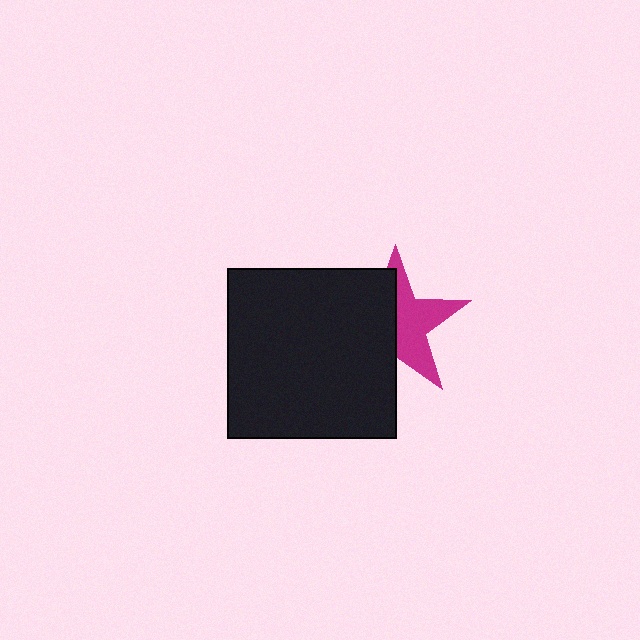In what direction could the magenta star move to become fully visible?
The magenta star could move right. That would shift it out from behind the black square entirely.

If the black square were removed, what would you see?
You would see the complete magenta star.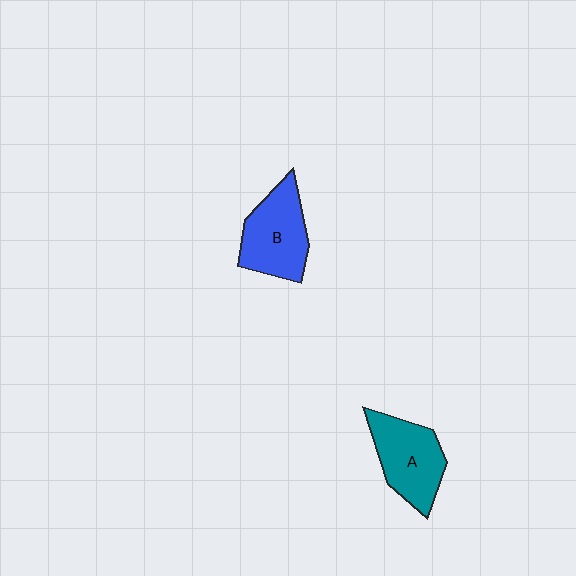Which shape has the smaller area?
Shape A (teal).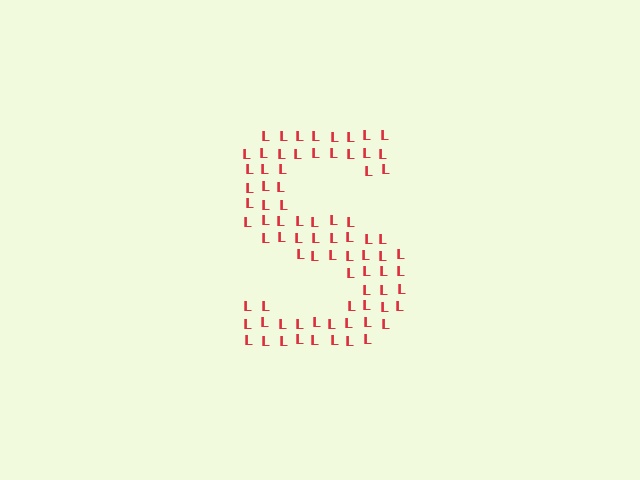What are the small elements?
The small elements are letter L's.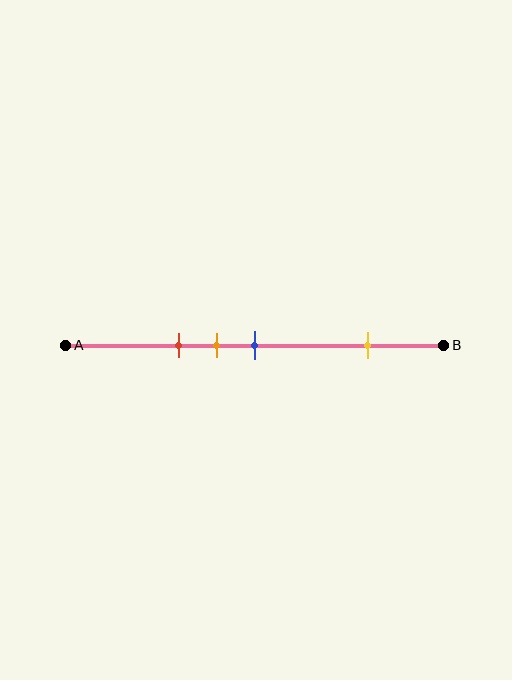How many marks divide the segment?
There are 4 marks dividing the segment.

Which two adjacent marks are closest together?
The orange and blue marks are the closest adjacent pair.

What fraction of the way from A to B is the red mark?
The red mark is approximately 30% (0.3) of the way from A to B.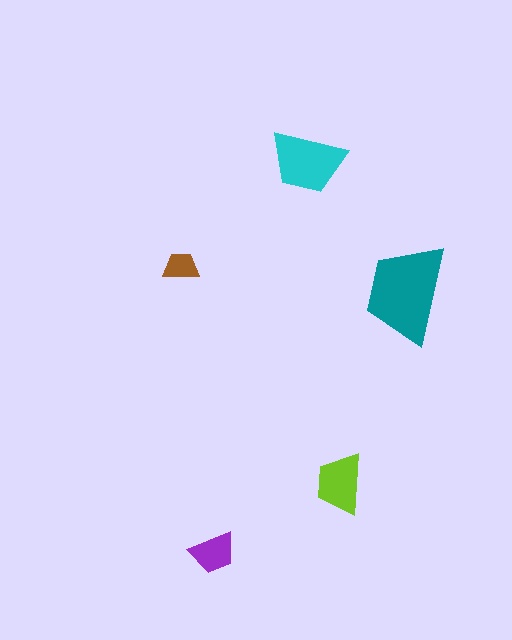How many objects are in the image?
There are 5 objects in the image.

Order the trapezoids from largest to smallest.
the teal one, the cyan one, the lime one, the purple one, the brown one.